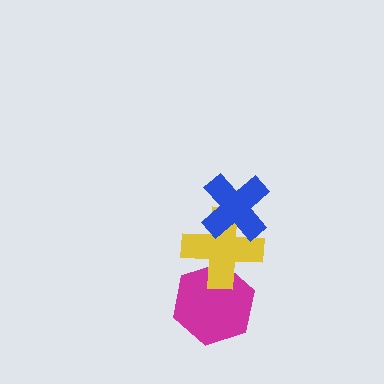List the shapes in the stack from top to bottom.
From top to bottom: the blue cross, the yellow cross, the magenta hexagon.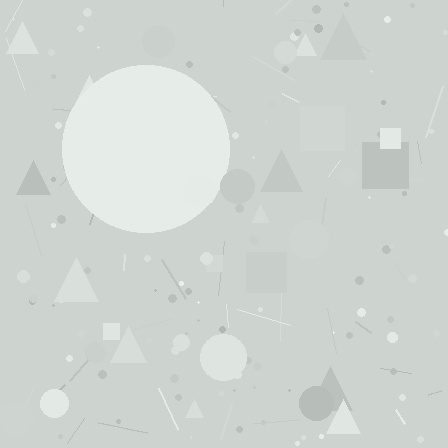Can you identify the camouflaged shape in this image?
The camouflaged shape is a circle.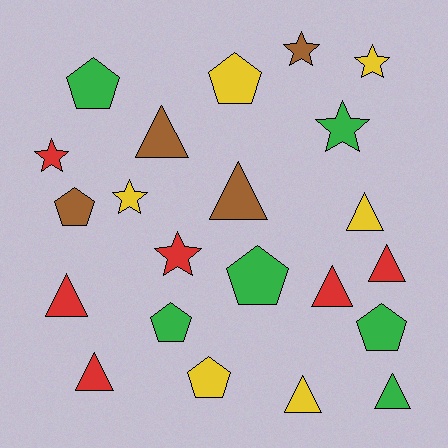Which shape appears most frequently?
Triangle, with 9 objects.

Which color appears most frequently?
Green, with 6 objects.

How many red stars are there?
There are 2 red stars.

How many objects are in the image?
There are 22 objects.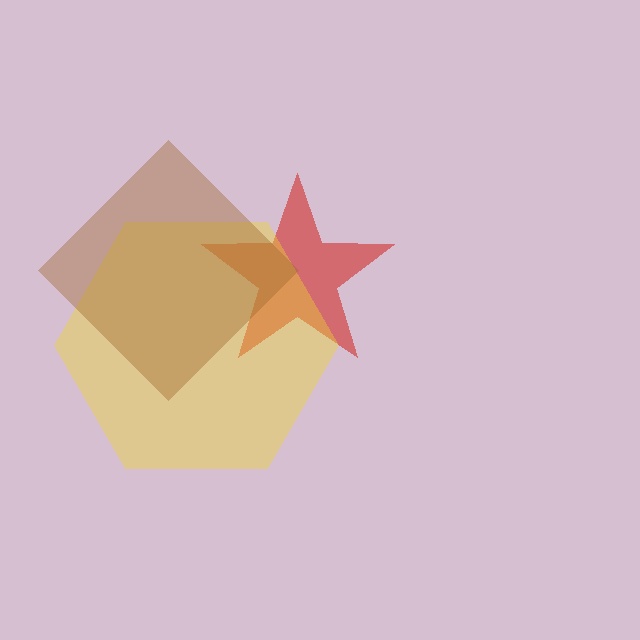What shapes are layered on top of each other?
The layered shapes are: a red star, a yellow hexagon, a brown diamond.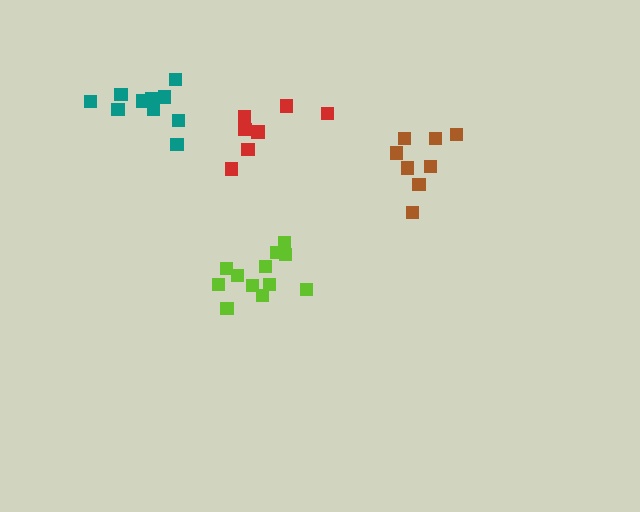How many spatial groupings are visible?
There are 4 spatial groupings.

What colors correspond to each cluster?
The clusters are colored: teal, red, brown, lime.